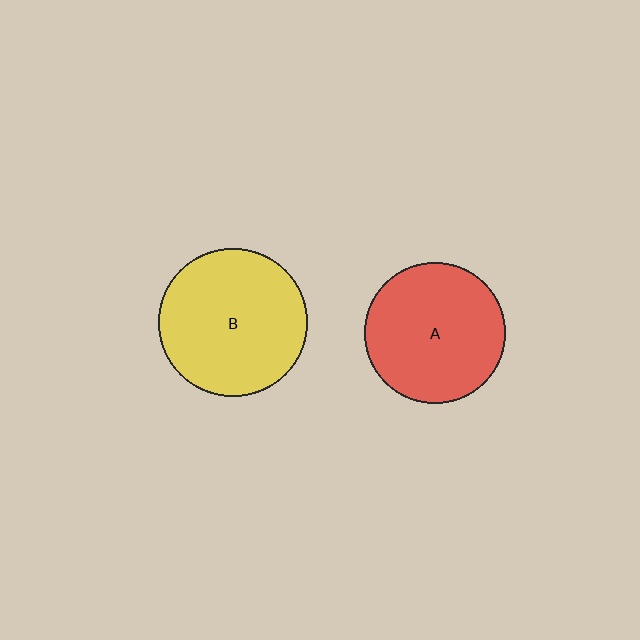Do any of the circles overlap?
No, none of the circles overlap.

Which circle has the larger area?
Circle B (yellow).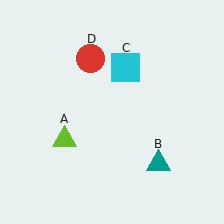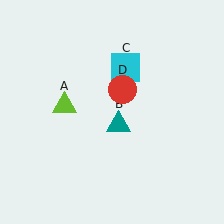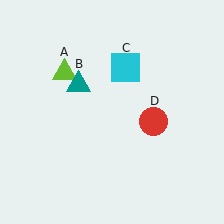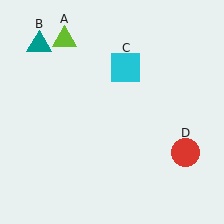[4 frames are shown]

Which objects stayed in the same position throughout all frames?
Cyan square (object C) remained stationary.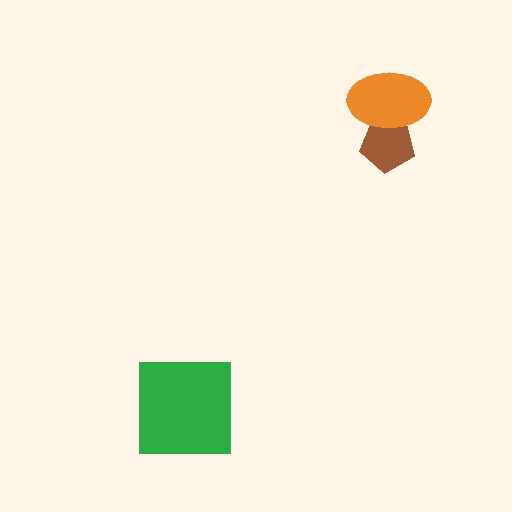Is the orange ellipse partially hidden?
No, no other shape covers it.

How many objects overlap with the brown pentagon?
1 object overlaps with the brown pentagon.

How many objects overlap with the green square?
0 objects overlap with the green square.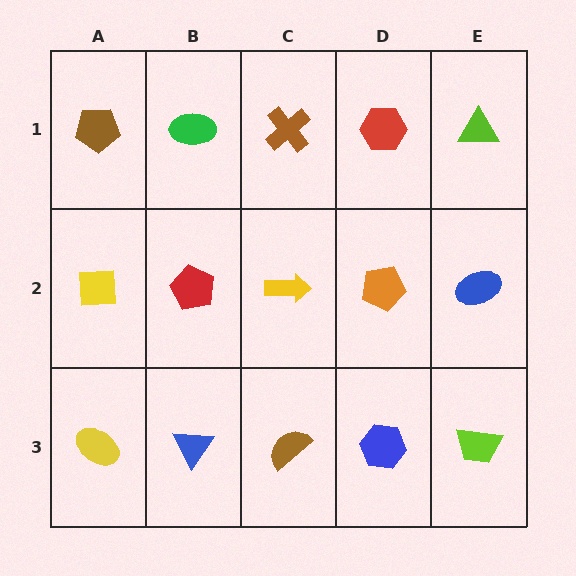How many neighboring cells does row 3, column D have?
3.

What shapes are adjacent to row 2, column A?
A brown pentagon (row 1, column A), a yellow ellipse (row 3, column A), a red pentagon (row 2, column B).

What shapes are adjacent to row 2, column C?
A brown cross (row 1, column C), a brown semicircle (row 3, column C), a red pentagon (row 2, column B), an orange pentagon (row 2, column D).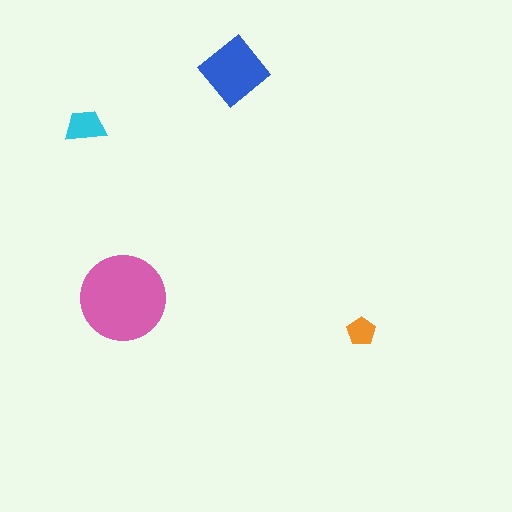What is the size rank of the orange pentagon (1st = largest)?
4th.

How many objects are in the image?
There are 4 objects in the image.